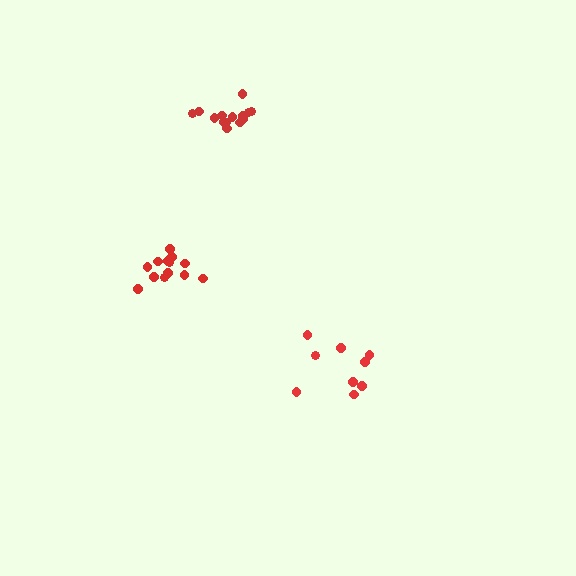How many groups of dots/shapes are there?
There are 3 groups.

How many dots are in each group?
Group 1: 9 dots, Group 2: 13 dots, Group 3: 14 dots (36 total).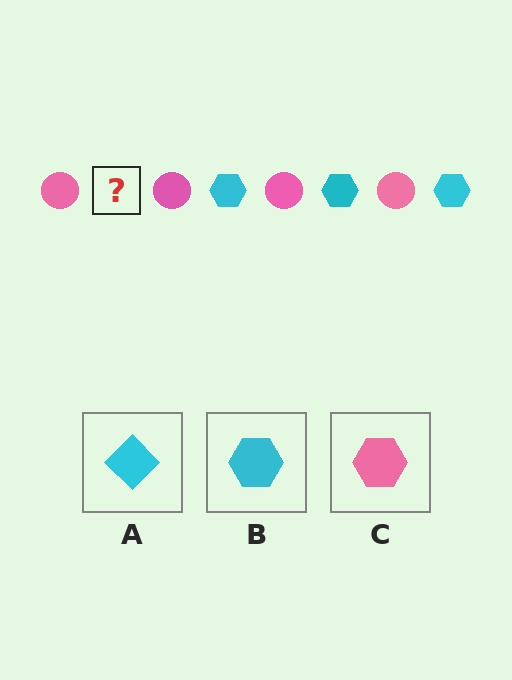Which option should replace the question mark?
Option B.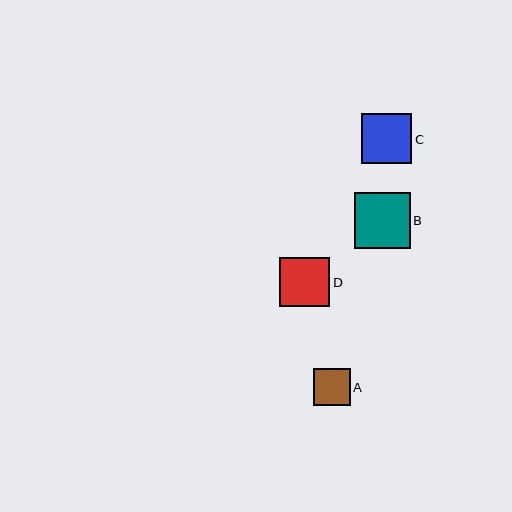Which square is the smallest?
Square A is the smallest with a size of approximately 37 pixels.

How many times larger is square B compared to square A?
Square B is approximately 1.5 times the size of square A.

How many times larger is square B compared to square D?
Square B is approximately 1.1 times the size of square D.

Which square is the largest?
Square B is the largest with a size of approximately 56 pixels.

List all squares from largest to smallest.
From largest to smallest: B, C, D, A.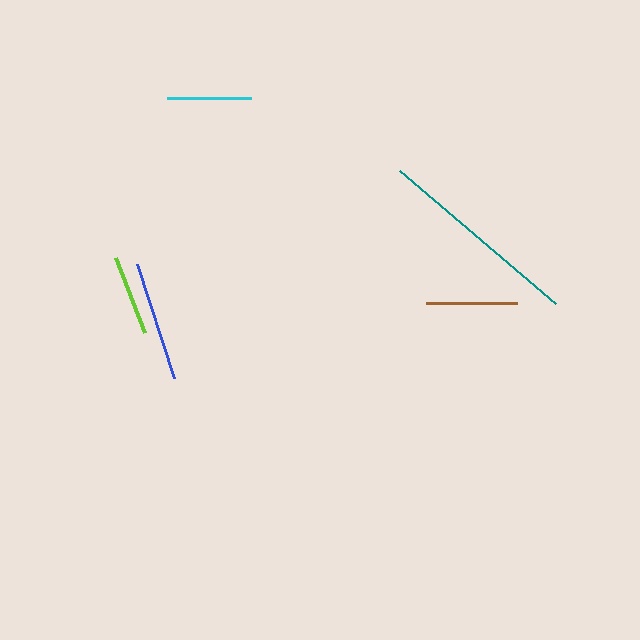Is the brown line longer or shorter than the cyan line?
The brown line is longer than the cyan line.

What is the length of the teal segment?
The teal segment is approximately 205 pixels long.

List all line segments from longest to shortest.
From longest to shortest: teal, blue, brown, cyan, lime.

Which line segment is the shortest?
The lime line is the shortest at approximately 80 pixels.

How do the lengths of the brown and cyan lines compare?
The brown and cyan lines are approximately the same length.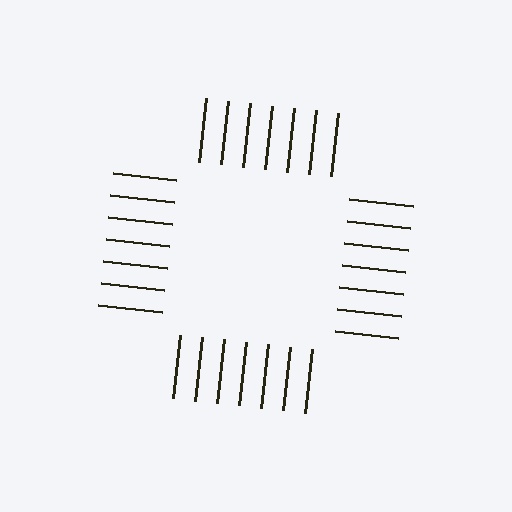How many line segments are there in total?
28 — 7 along each of the 4 edges.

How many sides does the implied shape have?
4 sides — the line-ends trace a square.